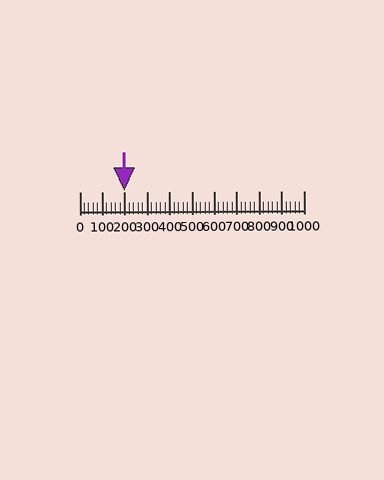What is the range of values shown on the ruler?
The ruler shows values from 0 to 1000.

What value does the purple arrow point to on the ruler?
The purple arrow points to approximately 200.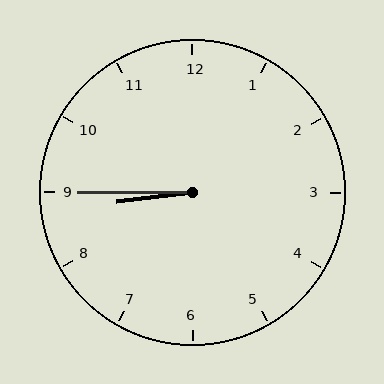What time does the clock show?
8:45.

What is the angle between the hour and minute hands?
Approximately 8 degrees.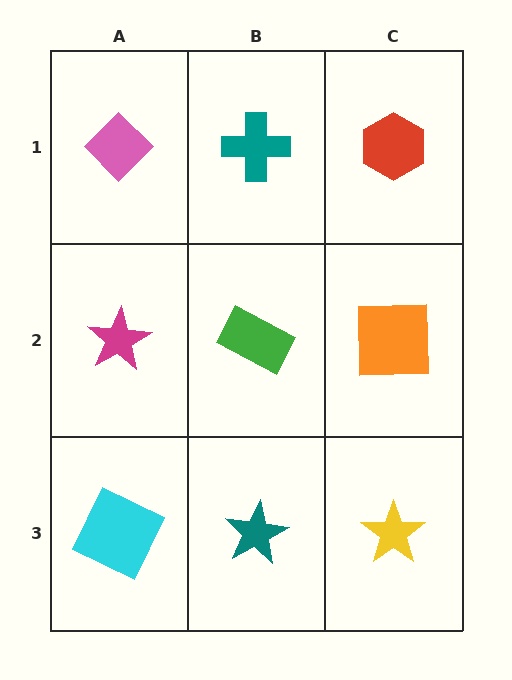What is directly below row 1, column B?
A green rectangle.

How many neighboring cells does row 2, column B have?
4.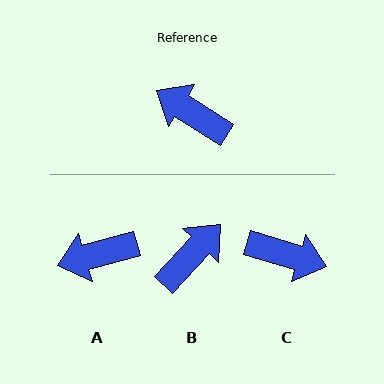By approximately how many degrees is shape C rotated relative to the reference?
Approximately 165 degrees clockwise.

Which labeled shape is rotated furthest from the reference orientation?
C, about 165 degrees away.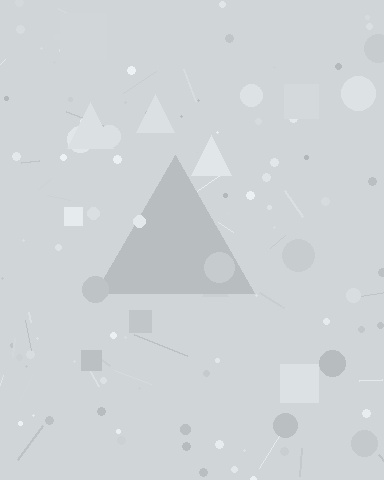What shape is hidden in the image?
A triangle is hidden in the image.